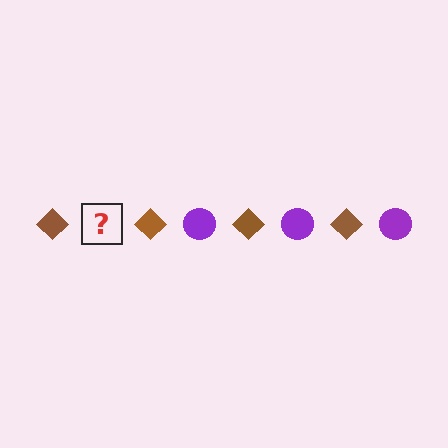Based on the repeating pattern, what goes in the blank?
The blank should be a purple circle.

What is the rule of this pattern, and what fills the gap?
The rule is that the pattern alternates between brown diamond and purple circle. The gap should be filled with a purple circle.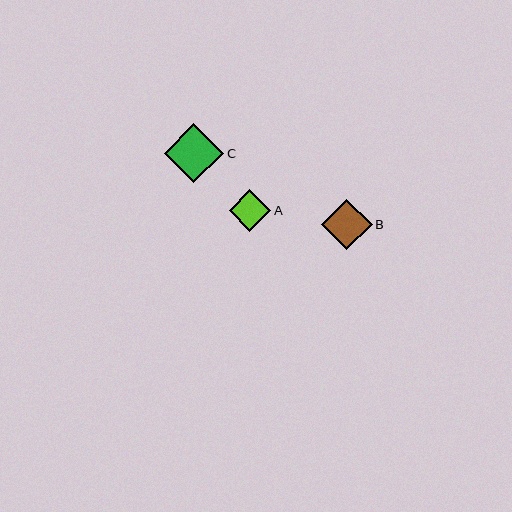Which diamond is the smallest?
Diamond A is the smallest with a size of approximately 42 pixels.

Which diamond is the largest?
Diamond C is the largest with a size of approximately 59 pixels.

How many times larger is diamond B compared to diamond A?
Diamond B is approximately 1.2 times the size of diamond A.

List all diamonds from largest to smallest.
From largest to smallest: C, B, A.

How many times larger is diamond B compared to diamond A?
Diamond B is approximately 1.2 times the size of diamond A.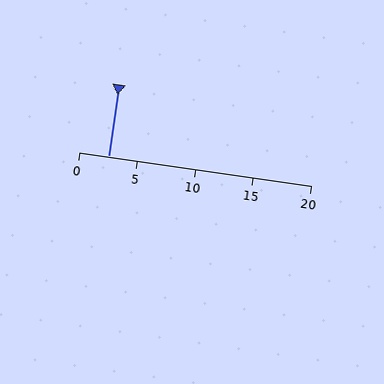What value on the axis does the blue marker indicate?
The marker indicates approximately 2.5.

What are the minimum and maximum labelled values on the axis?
The axis runs from 0 to 20.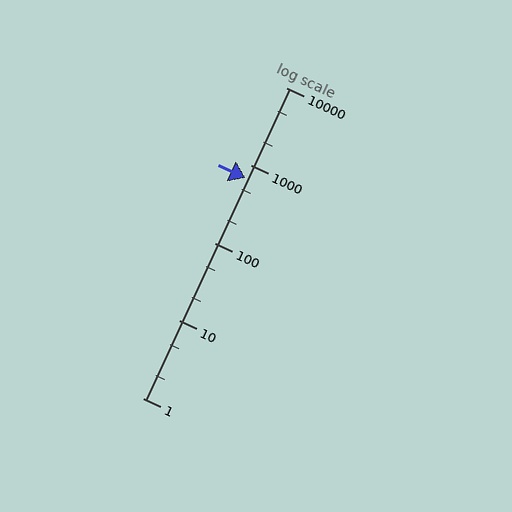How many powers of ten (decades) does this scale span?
The scale spans 4 decades, from 1 to 10000.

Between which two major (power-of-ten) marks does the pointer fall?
The pointer is between 100 and 1000.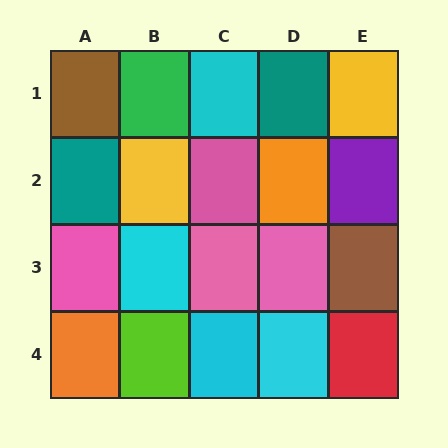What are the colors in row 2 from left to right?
Teal, yellow, pink, orange, purple.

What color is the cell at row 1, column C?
Cyan.